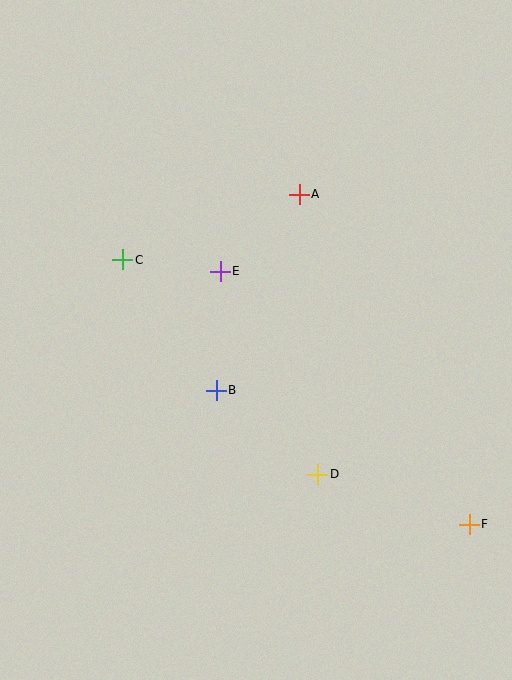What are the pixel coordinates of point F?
Point F is at (469, 524).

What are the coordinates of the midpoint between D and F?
The midpoint between D and F is at (394, 499).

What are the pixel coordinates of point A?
Point A is at (299, 194).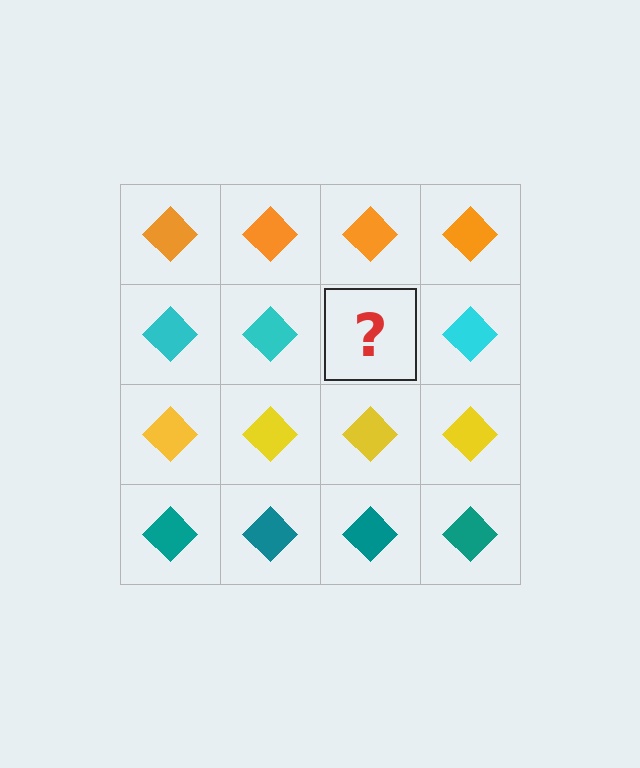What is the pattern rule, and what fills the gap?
The rule is that each row has a consistent color. The gap should be filled with a cyan diamond.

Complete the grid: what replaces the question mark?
The question mark should be replaced with a cyan diamond.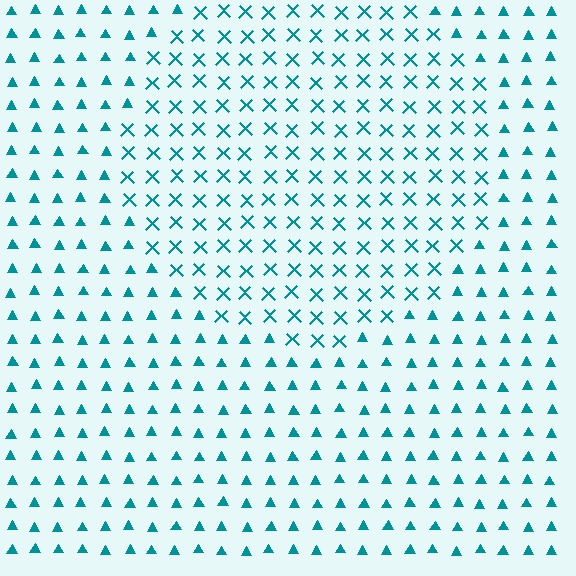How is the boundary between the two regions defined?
The boundary is defined by a change in element shape: X marks inside vs. triangles outside. All elements share the same color and spacing.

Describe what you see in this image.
The image is filled with small teal elements arranged in a uniform grid. A circle-shaped region contains X marks, while the surrounding area contains triangles. The boundary is defined purely by the change in element shape.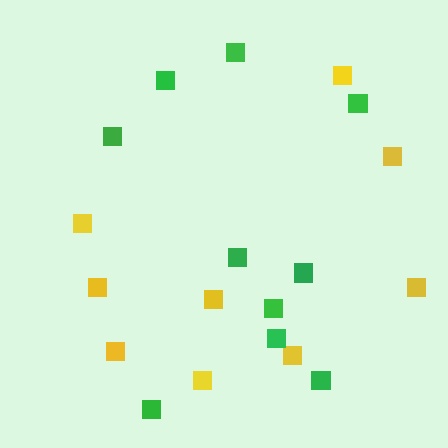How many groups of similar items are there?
There are 2 groups: one group of yellow squares (9) and one group of green squares (10).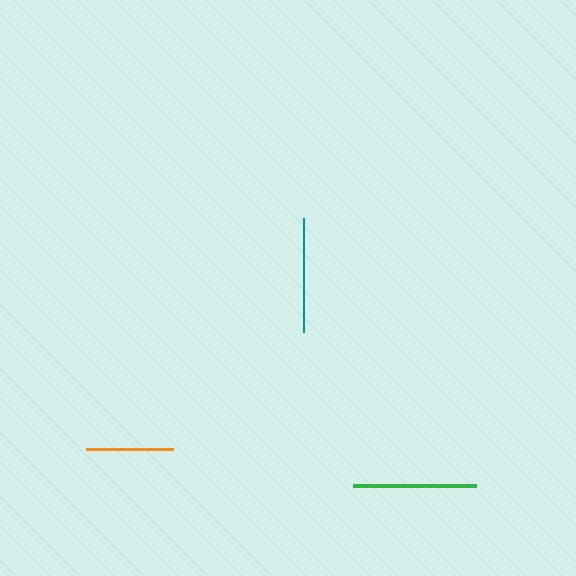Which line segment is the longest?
The green line is the longest at approximately 123 pixels.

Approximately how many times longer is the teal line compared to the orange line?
The teal line is approximately 1.3 times the length of the orange line.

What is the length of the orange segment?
The orange segment is approximately 87 pixels long.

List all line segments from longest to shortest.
From longest to shortest: green, teal, orange.